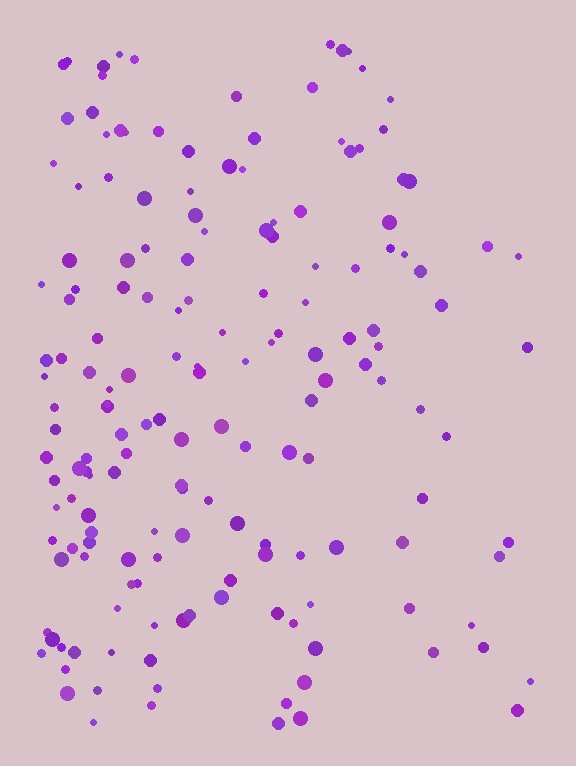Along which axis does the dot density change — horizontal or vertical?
Horizontal.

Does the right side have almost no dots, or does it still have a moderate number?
Still a moderate number, just noticeably fewer than the left.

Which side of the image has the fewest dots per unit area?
The right.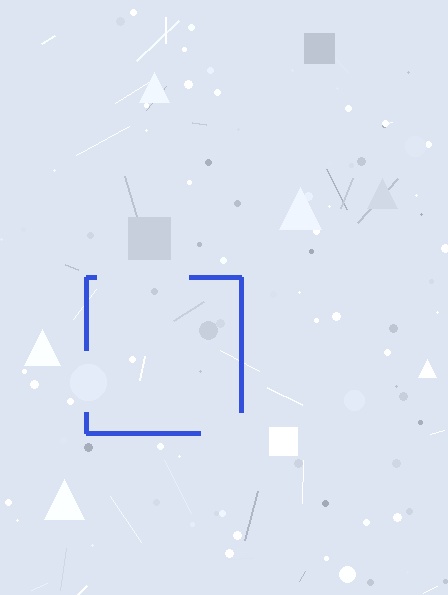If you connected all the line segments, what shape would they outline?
They would outline a square.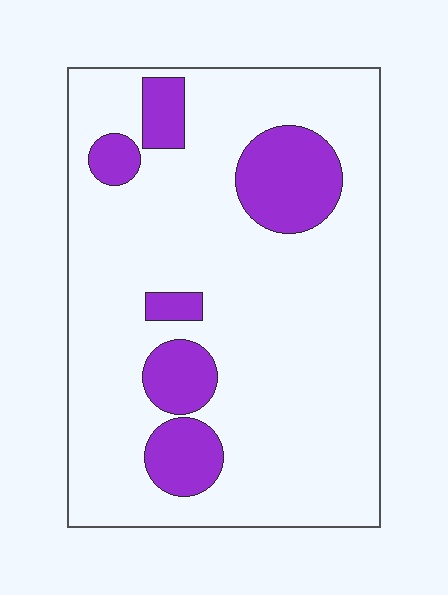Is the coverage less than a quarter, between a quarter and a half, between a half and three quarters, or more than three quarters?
Less than a quarter.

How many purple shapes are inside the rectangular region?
6.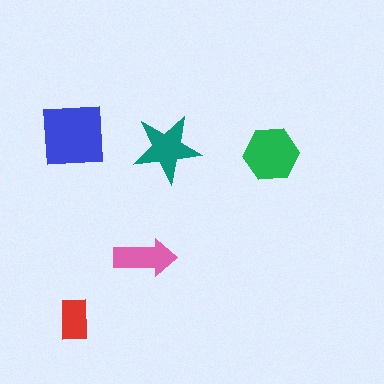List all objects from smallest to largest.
The red rectangle, the pink arrow, the teal star, the green hexagon, the blue square.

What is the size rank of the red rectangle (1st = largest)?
5th.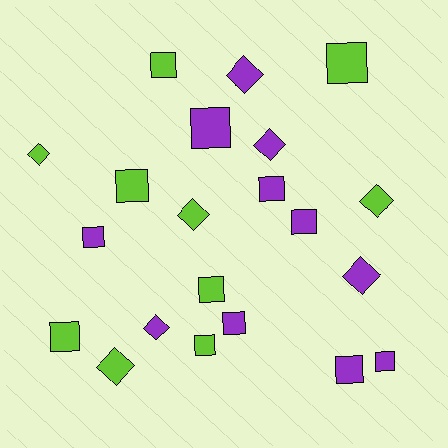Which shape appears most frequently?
Square, with 13 objects.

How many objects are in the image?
There are 21 objects.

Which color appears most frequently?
Purple, with 11 objects.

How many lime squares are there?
There are 6 lime squares.